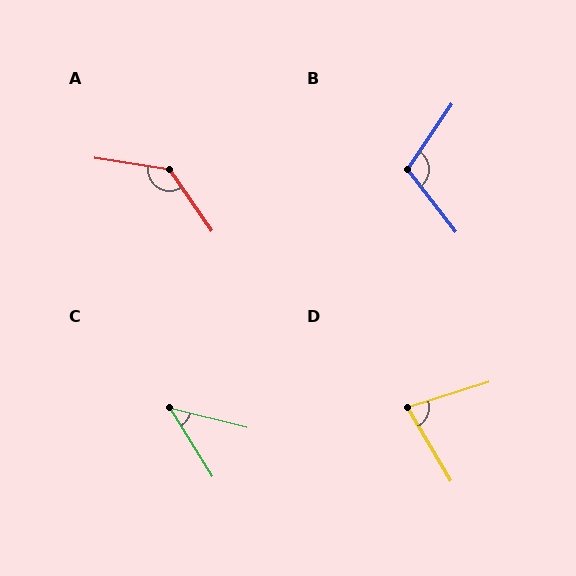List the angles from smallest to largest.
C (44°), D (77°), B (108°), A (134°).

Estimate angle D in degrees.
Approximately 77 degrees.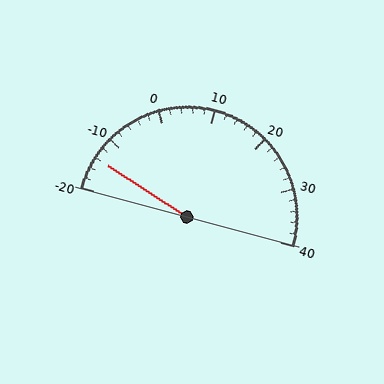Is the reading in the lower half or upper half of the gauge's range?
The reading is in the lower half of the range (-20 to 40).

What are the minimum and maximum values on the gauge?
The gauge ranges from -20 to 40.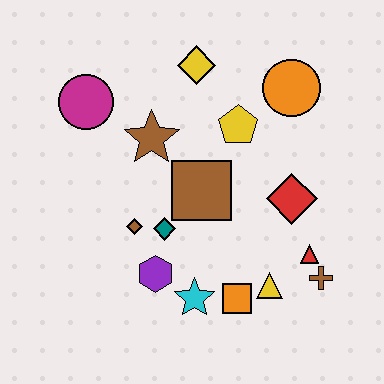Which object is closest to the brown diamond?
The teal diamond is closest to the brown diamond.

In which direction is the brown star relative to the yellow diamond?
The brown star is below the yellow diamond.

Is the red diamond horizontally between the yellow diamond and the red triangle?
Yes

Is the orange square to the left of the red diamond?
Yes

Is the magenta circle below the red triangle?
No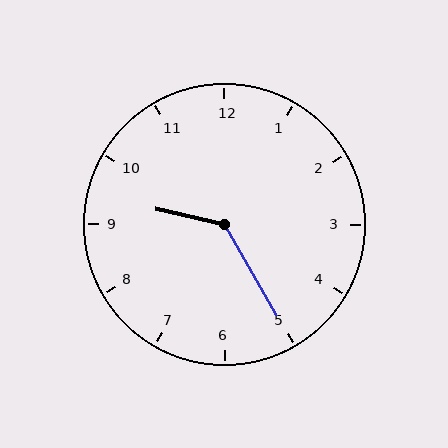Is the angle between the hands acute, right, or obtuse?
It is obtuse.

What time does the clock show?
9:25.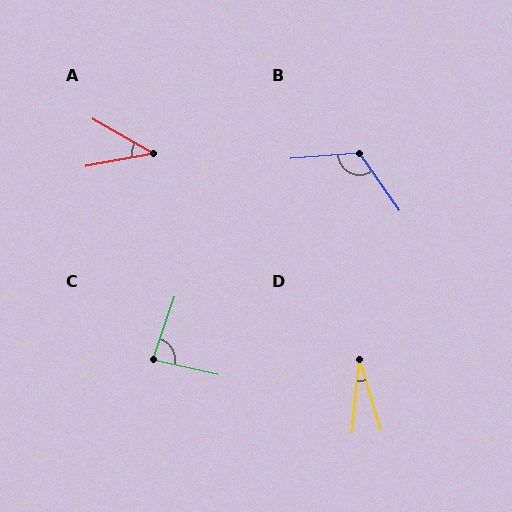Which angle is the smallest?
D, at approximately 23 degrees.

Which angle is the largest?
B, at approximately 121 degrees.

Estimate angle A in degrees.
Approximately 40 degrees.